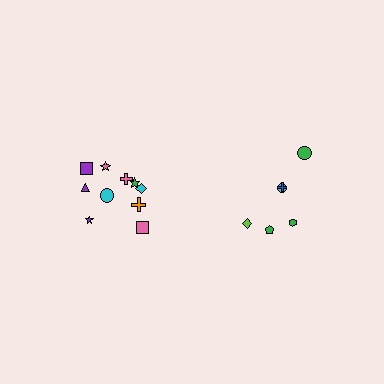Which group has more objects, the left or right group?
The left group.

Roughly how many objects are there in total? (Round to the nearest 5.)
Roughly 15 objects in total.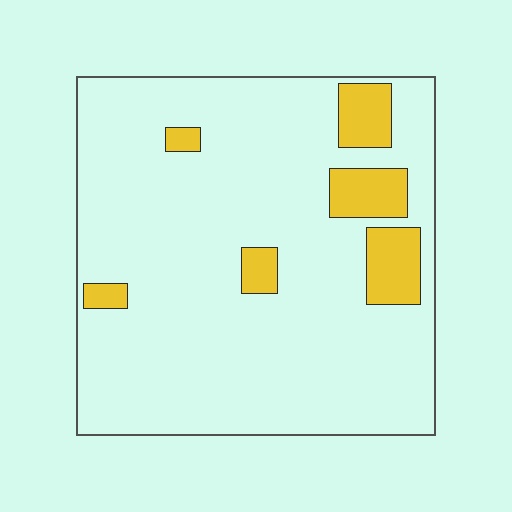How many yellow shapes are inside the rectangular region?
6.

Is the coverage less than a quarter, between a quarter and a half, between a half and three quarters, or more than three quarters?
Less than a quarter.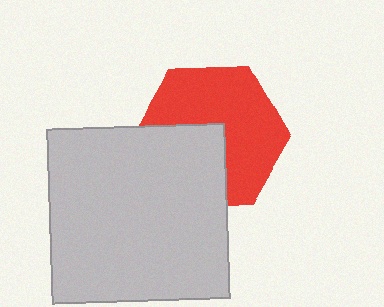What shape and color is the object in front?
The object in front is a light gray rectangle.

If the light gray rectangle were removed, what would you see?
You would see the complete red hexagon.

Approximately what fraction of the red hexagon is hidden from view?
Roughly 38% of the red hexagon is hidden behind the light gray rectangle.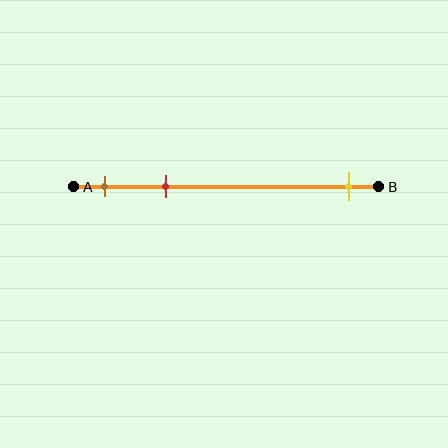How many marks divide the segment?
There are 3 marks dividing the segment.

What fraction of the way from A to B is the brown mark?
The brown mark is approximately 10% (0.1) of the way from A to B.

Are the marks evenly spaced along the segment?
No, the marks are not evenly spaced.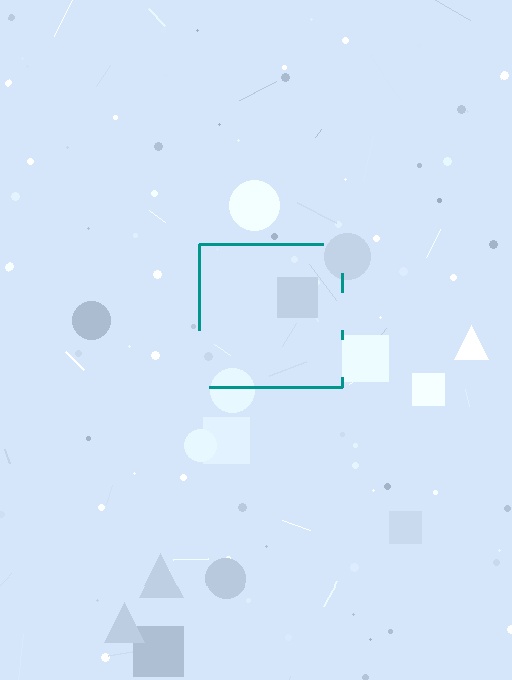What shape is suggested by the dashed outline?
The dashed outline suggests a square.